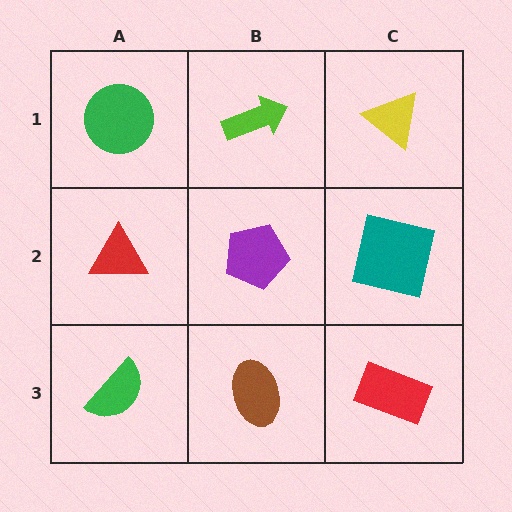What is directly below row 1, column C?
A teal square.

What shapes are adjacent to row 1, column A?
A red triangle (row 2, column A), a lime arrow (row 1, column B).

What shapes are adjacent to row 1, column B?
A purple pentagon (row 2, column B), a green circle (row 1, column A), a yellow triangle (row 1, column C).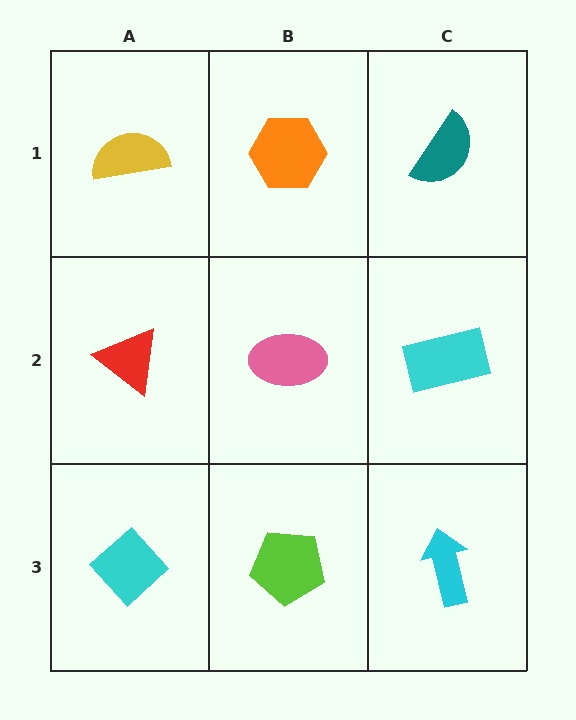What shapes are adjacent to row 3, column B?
A pink ellipse (row 2, column B), a cyan diamond (row 3, column A), a cyan arrow (row 3, column C).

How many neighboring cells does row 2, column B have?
4.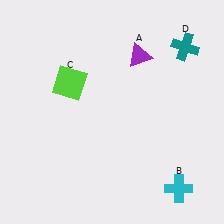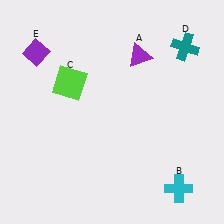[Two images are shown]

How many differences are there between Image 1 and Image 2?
There is 1 difference between the two images.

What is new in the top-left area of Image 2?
A purple diamond (E) was added in the top-left area of Image 2.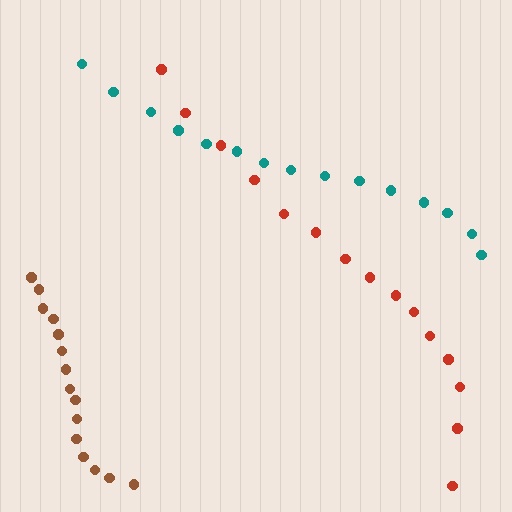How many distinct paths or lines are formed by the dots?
There are 3 distinct paths.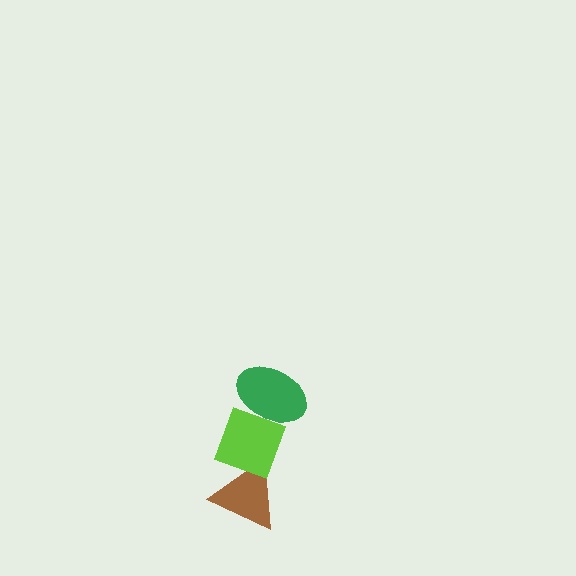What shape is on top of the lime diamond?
The green ellipse is on top of the lime diamond.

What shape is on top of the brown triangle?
The lime diamond is on top of the brown triangle.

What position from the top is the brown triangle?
The brown triangle is 3rd from the top.